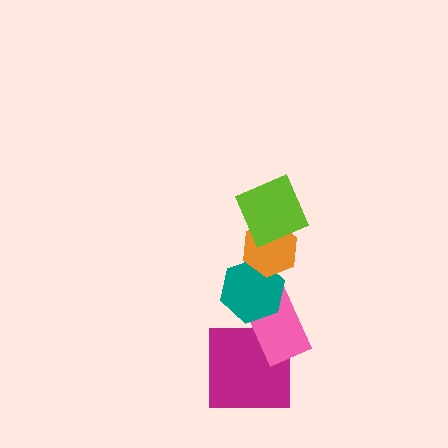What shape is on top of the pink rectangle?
The teal hexagon is on top of the pink rectangle.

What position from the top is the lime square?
The lime square is 1st from the top.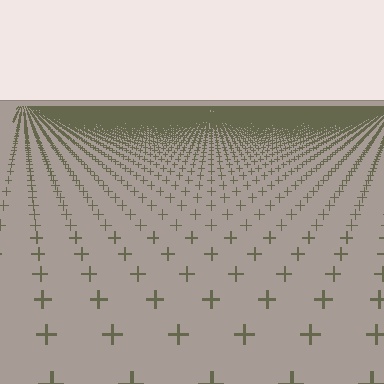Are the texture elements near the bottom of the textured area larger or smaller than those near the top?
Larger. Near the bottom, elements are closer to the viewer and appear at a bigger on-screen size.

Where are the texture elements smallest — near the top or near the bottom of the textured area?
Near the top.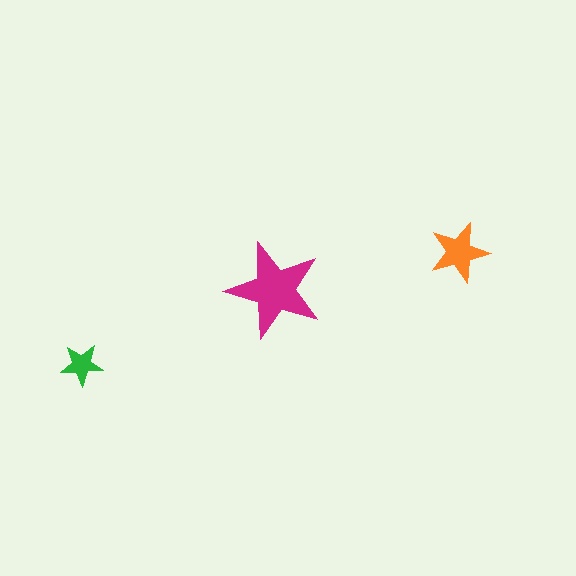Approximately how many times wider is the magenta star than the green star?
About 2.5 times wider.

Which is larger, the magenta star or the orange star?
The magenta one.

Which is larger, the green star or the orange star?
The orange one.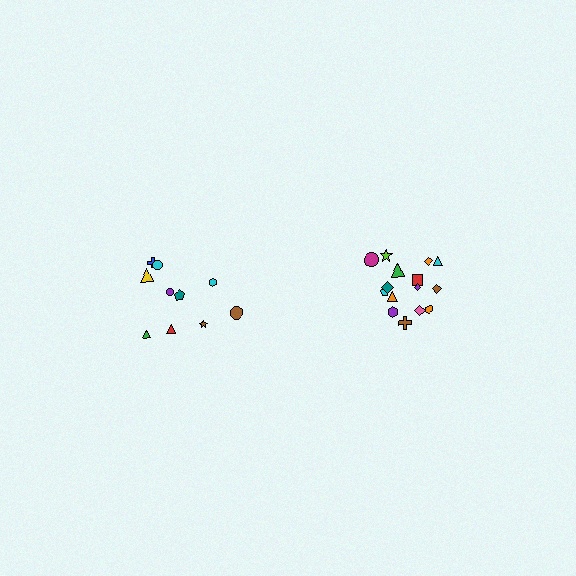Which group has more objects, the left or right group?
The right group.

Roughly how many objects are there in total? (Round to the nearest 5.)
Roughly 25 objects in total.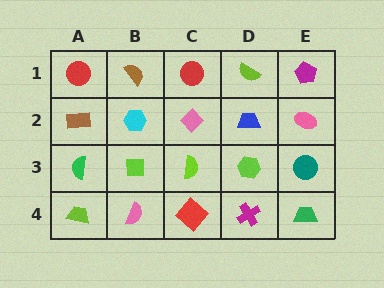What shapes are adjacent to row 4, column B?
A lime square (row 3, column B), a lime trapezoid (row 4, column A), a red diamond (row 4, column C).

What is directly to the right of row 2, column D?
A pink ellipse.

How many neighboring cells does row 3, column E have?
3.